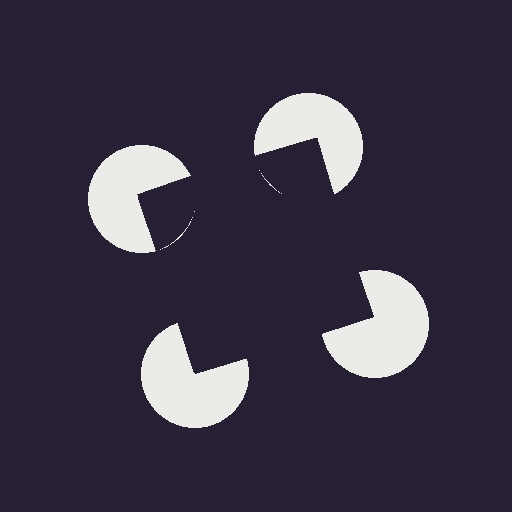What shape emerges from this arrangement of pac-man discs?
An illusory square — its edges are inferred from the aligned wedge cuts in the pac-man discs, not physically drawn.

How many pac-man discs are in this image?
There are 4 — one at each vertex of the illusory square.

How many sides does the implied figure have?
4 sides.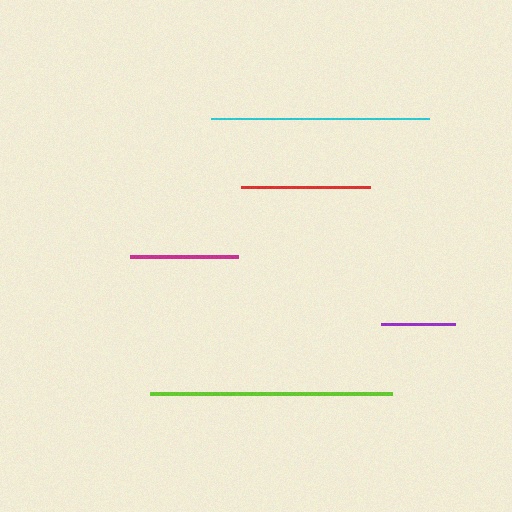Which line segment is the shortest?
The purple line is the shortest at approximately 74 pixels.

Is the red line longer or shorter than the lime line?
The lime line is longer than the red line.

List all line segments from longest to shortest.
From longest to shortest: lime, cyan, red, magenta, purple.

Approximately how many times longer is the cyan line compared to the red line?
The cyan line is approximately 1.7 times the length of the red line.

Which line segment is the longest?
The lime line is the longest at approximately 241 pixels.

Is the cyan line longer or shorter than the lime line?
The lime line is longer than the cyan line.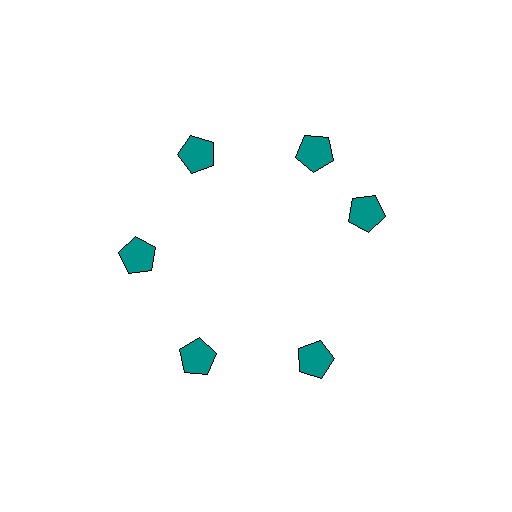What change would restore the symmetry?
The symmetry would be restored by rotating it back into even spacing with its neighbors so that all 6 pentagons sit at equal angles and equal distance from the center.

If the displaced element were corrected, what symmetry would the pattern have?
It would have 6-fold rotational symmetry — the pattern would map onto itself every 60 degrees.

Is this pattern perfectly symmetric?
No. The 6 teal pentagons are arranged in a ring, but one element near the 3 o'clock position is rotated out of alignment along the ring, breaking the 6-fold rotational symmetry.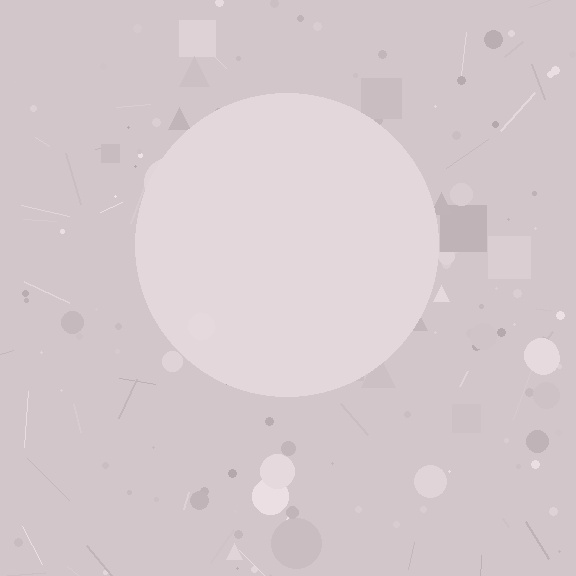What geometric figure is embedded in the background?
A circle is embedded in the background.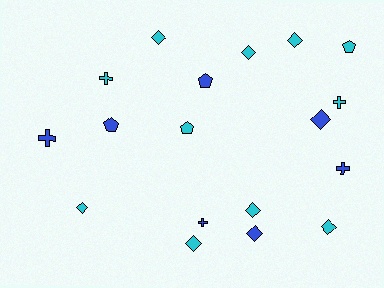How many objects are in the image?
There are 18 objects.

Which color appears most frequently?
Cyan, with 11 objects.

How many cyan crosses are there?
There are 2 cyan crosses.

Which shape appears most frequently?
Diamond, with 9 objects.